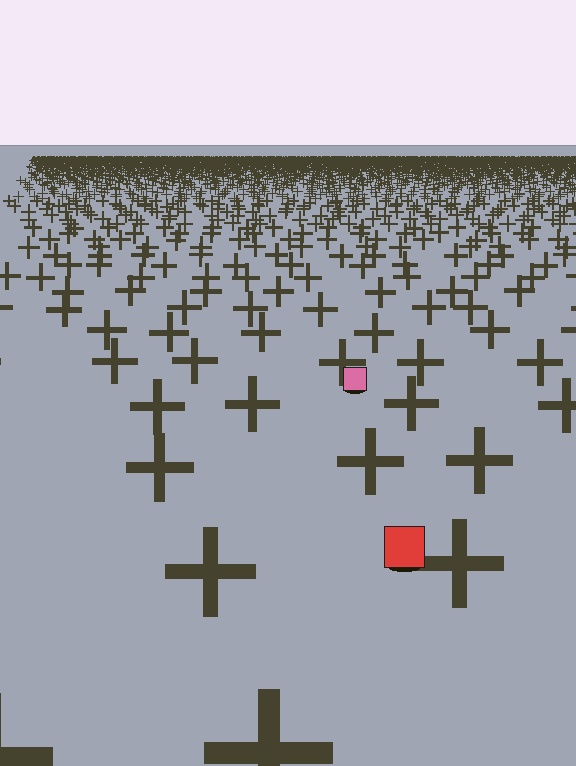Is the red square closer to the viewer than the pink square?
Yes. The red square is closer — you can tell from the texture gradient: the ground texture is coarser near it.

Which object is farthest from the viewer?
The pink square is farthest from the viewer. It appears smaller and the ground texture around it is denser.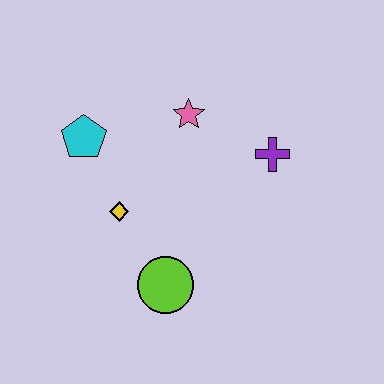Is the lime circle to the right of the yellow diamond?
Yes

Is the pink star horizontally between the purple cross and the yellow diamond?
Yes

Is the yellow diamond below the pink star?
Yes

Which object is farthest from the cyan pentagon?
The purple cross is farthest from the cyan pentagon.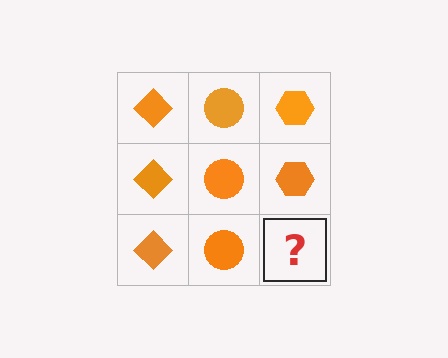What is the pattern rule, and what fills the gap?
The rule is that each column has a consistent shape. The gap should be filled with an orange hexagon.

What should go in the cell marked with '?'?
The missing cell should contain an orange hexagon.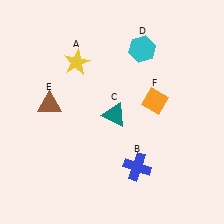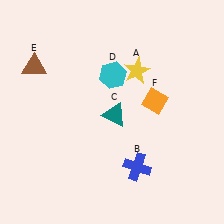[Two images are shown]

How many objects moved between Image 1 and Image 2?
3 objects moved between the two images.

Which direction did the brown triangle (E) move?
The brown triangle (E) moved up.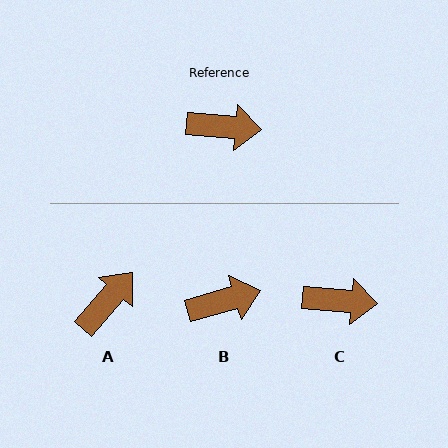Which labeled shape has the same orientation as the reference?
C.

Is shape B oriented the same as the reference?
No, it is off by about 21 degrees.